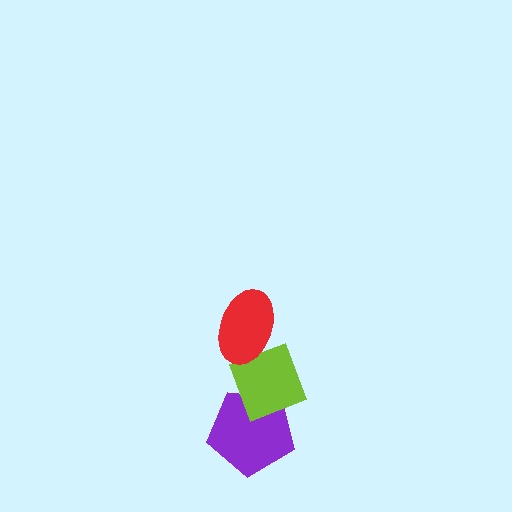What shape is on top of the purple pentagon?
The lime diamond is on top of the purple pentagon.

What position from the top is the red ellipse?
The red ellipse is 1st from the top.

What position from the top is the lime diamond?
The lime diamond is 2nd from the top.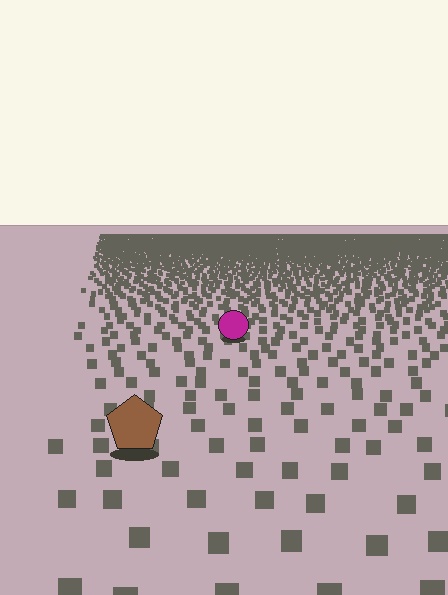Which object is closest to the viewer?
The brown pentagon is closest. The texture marks near it are larger and more spread out.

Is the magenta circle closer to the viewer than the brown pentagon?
No. The brown pentagon is closer — you can tell from the texture gradient: the ground texture is coarser near it.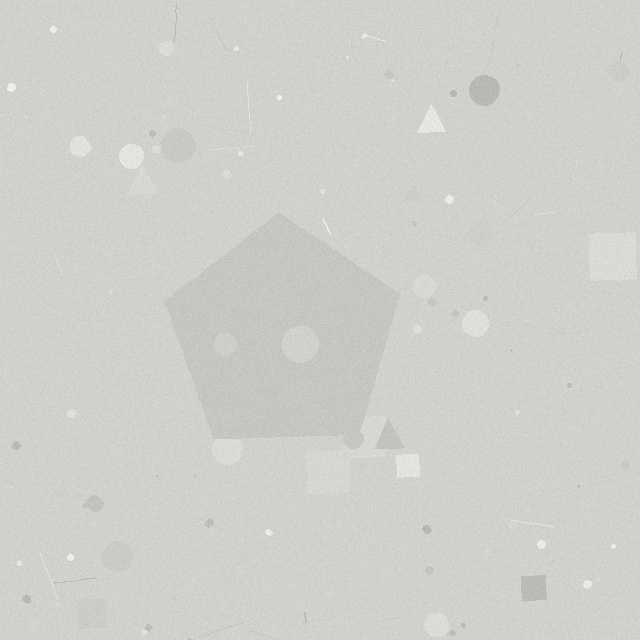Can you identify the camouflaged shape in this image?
The camouflaged shape is a pentagon.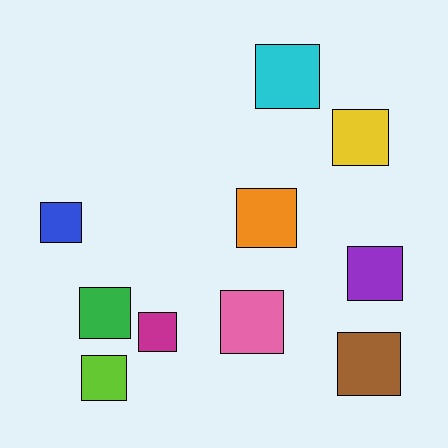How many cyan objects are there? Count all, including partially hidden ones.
There is 1 cyan object.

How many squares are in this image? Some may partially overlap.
There are 10 squares.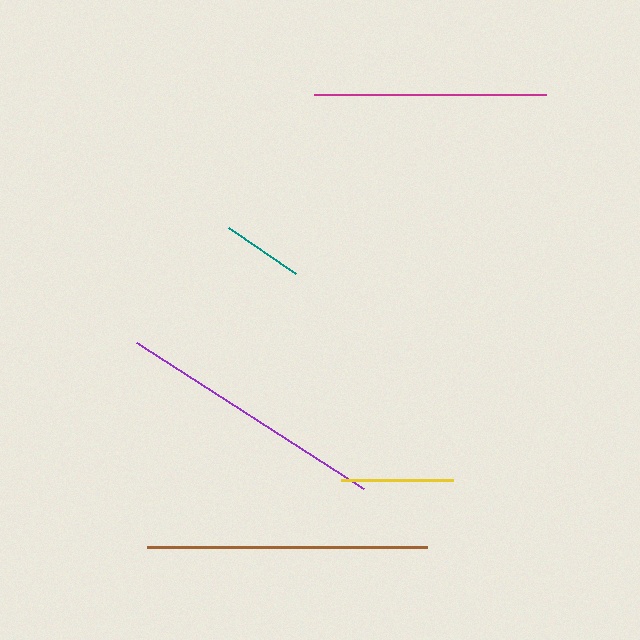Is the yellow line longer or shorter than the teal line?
The yellow line is longer than the teal line.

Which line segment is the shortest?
The teal line is the shortest at approximately 81 pixels.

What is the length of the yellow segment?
The yellow segment is approximately 112 pixels long.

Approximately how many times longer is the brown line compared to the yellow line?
The brown line is approximately 2.5 times the length of the yellow line.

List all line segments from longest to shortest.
From longest to shortest: brown, purple, magenta, yellow, teal.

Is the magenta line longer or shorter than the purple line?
The purple line is longer than the magenta line.